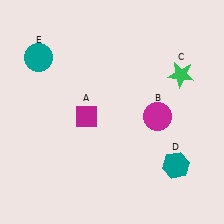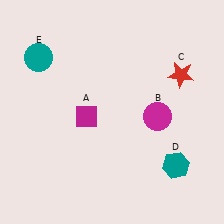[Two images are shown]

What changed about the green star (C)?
In Image 1, C is green. In Image 2, it changed to red.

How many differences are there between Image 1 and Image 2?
There is 1 difference between the two images.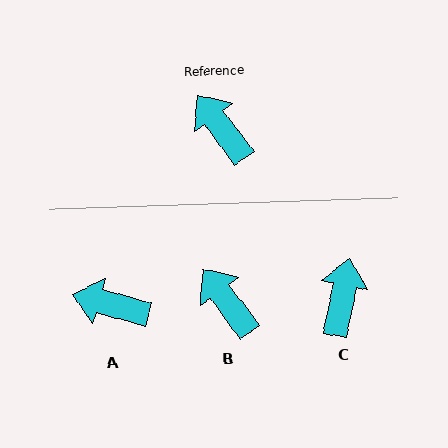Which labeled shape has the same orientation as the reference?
B.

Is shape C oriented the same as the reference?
No, it is off by about 48 degrees.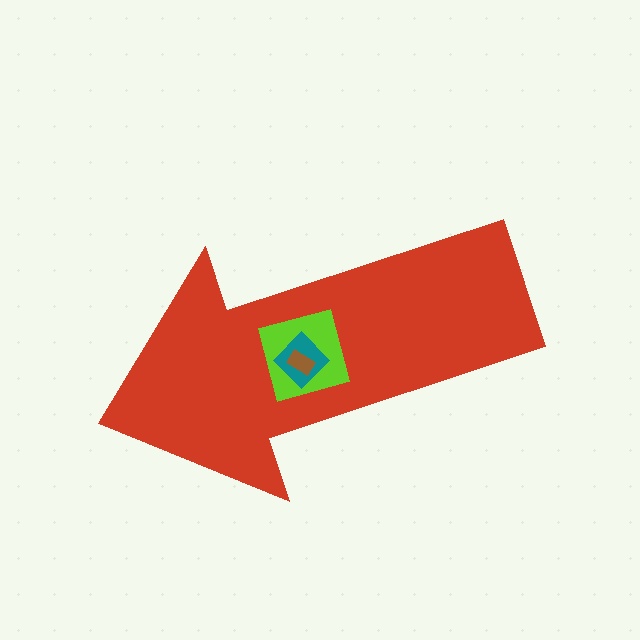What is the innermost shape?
The brown rectangle.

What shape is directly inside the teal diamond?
The brown rectangle.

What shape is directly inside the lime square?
The teal diamond.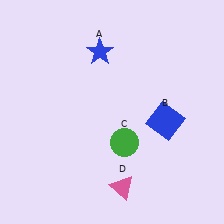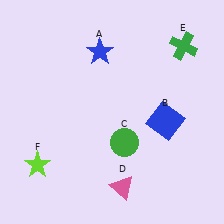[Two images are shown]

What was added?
A green cross (E), a lime star (F) were added in Image 2.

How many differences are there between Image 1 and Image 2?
There are 2 differences between the two images.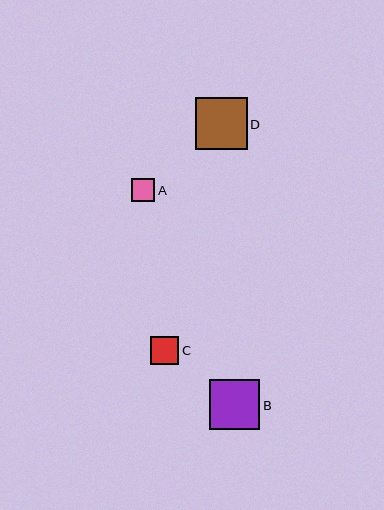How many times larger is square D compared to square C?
Square D is approximately 1.8 times the size of square C.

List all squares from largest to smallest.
From largest to smallest: D, B, C, A.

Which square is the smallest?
Square A is the smallest with a size of approximately 23 pixels.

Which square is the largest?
Square D is the largest with a size of approximately 51 pixels.